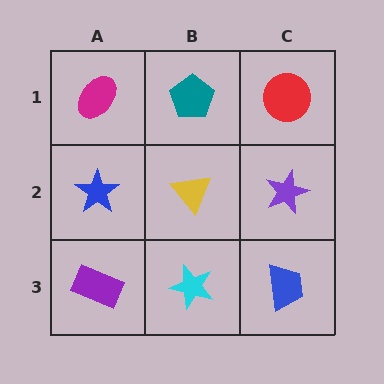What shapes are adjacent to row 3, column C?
A purple star (row 2, column C), a cyan star (row 3, column B).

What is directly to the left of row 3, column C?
A cyan star.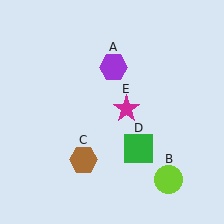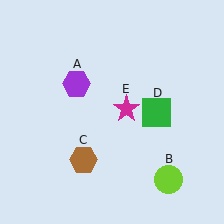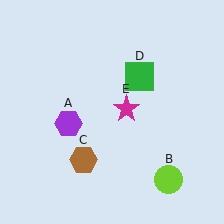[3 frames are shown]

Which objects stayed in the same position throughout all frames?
Lime circle (object B) and brown hexagon (object C) and magenta star (object E) remained stationary.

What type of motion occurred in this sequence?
The purple hexagon (object A), green square (object D) rotated counterclockwise around the center of the scene.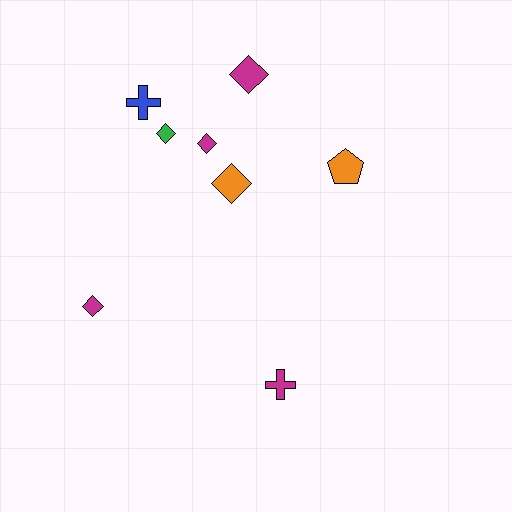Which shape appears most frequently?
Diamond, with 5 objects.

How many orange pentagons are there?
There is 1 orange pentagon.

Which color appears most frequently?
Magenta, with 4 objects.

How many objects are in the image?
There are 8 objects.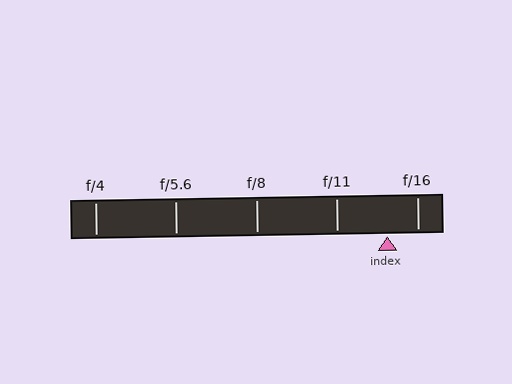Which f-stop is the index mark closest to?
The index mark is closest to f/16.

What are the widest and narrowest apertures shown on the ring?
The widest aperture shown is f/4 and the narrowest is f/16.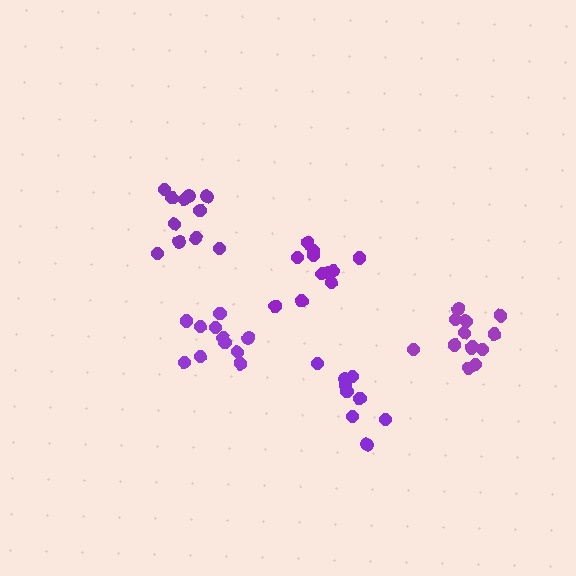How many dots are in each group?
Group 1: 11 dots, Group 2: 11 dots, Group 3: 9 dots, Group 4: 11 dots, Group 5: 13 dots (55 total).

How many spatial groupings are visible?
There are 5 spatial groupings.